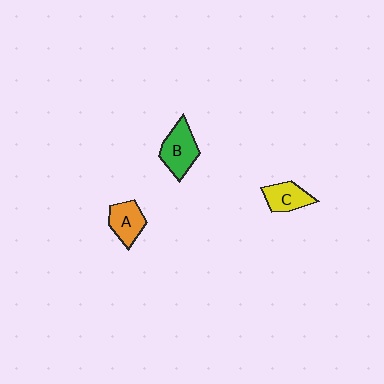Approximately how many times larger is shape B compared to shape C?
Approximately 1.3 times.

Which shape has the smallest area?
Shape C (yellow).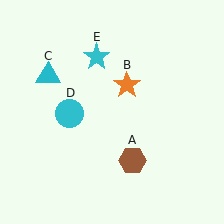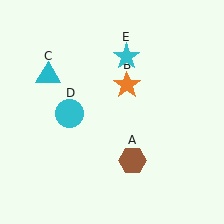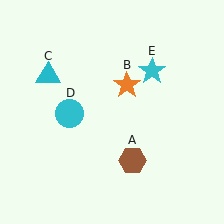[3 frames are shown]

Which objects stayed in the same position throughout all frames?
Brown hexagon (object A) and orange star (object B) and cyan triangle (object C) and cyan circle (object D) remained stationary.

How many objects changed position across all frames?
1 object changed position: cyan star (object E).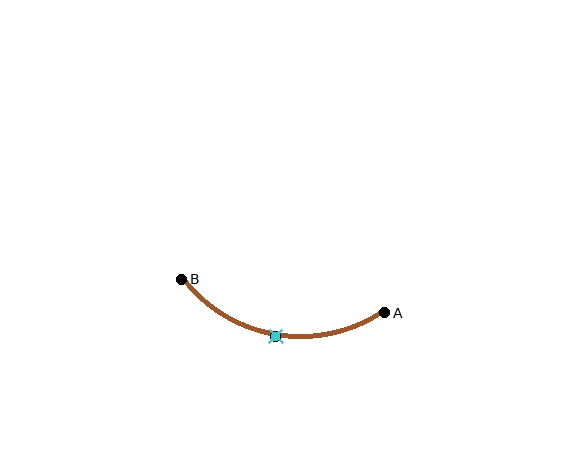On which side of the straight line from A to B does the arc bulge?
The arc bulges below the straight line connecting A and B.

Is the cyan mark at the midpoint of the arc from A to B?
Yes. The cyan mark lies on the arc at equal arc-length from both A and B — it is the arc midpoint.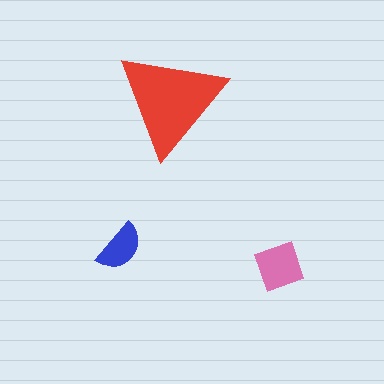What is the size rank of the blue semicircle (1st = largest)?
3rd.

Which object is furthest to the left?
The blue semicircle is leftmost.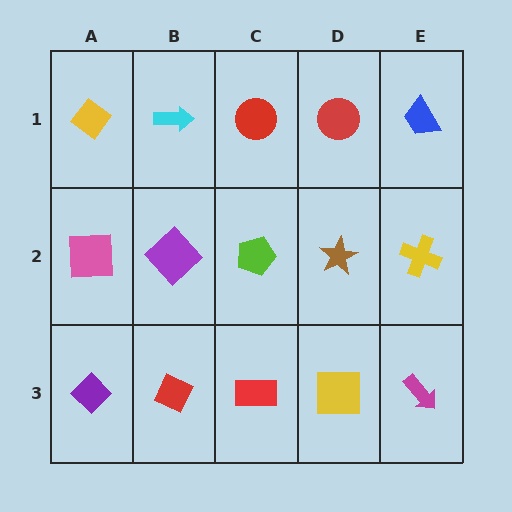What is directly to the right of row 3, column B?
A red rectangle.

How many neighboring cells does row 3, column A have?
2.